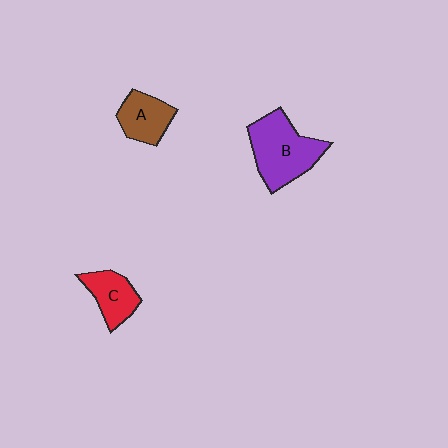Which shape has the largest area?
Shape B (purple).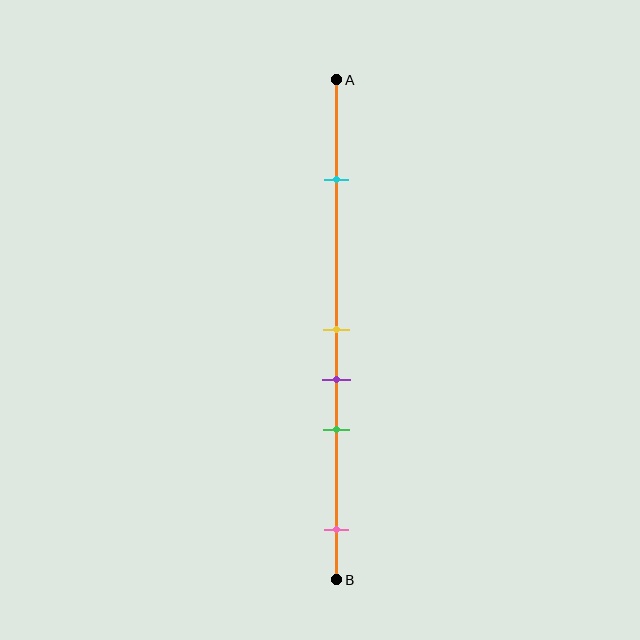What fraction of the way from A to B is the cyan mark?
The cyan mark is approximately 20% (0.2) of the way from A to B.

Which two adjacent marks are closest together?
The yellow and purple marks are the closest adjacent pair.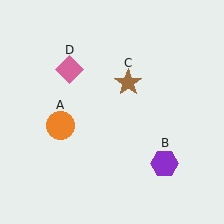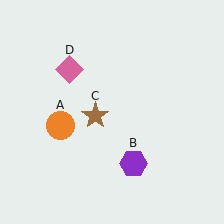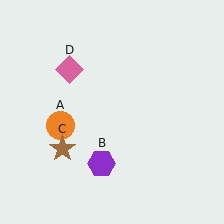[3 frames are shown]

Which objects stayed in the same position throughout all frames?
Orange circle (object A) and pink diamond (object D) remained stationary.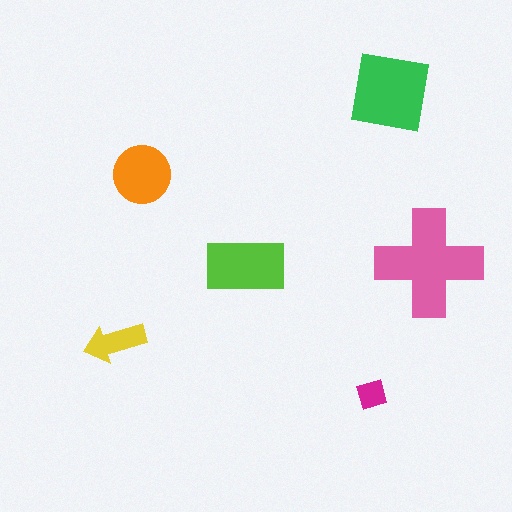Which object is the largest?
The pink cross.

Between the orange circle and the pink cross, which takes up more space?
The pink cross.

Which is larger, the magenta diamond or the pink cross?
The pink cross.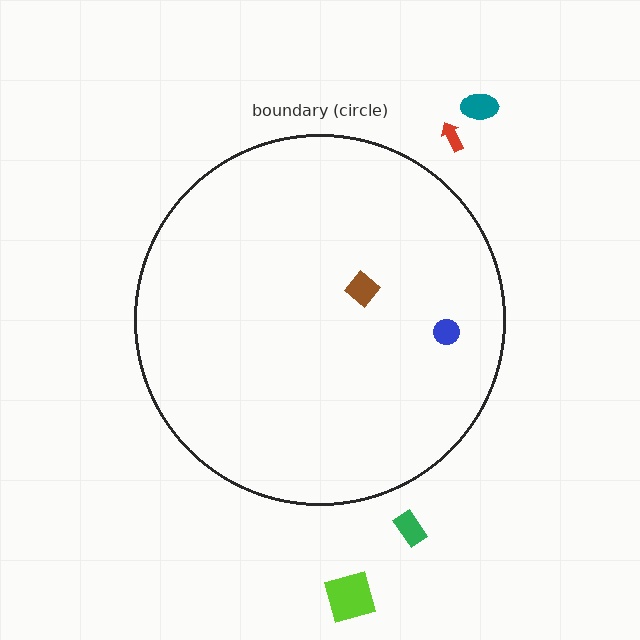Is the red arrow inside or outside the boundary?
Outside.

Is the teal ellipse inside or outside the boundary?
Outside.